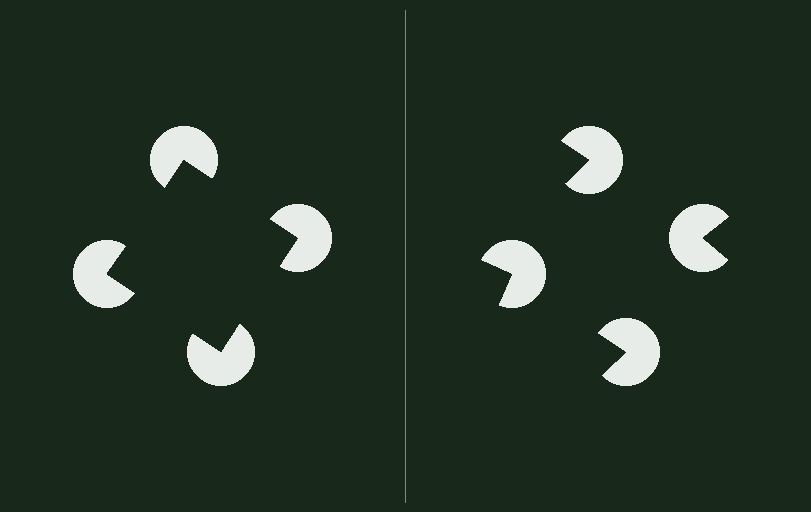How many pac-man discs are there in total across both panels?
8 — 4 on each side.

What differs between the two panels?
The pac-man discs are positioned identically on both sides; only the wedge orientations differ. On the left they align to a square; on the right they are misaligned.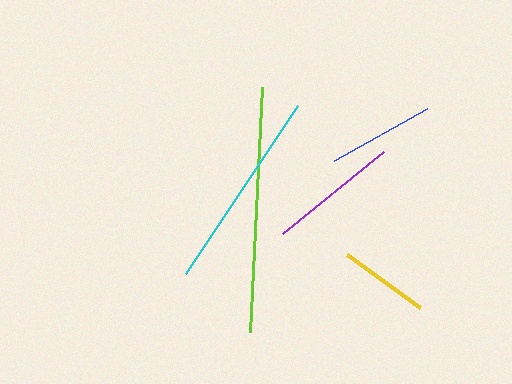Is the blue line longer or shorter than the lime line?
The lime line is longer than the blue line.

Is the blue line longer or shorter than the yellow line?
The blue line is longer than the yellow line.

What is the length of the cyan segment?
The cyan segment is approximately 202 pixels long.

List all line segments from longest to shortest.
From longest to shortest: lime, cyan, purple, blue, yellow.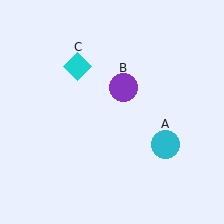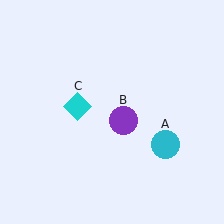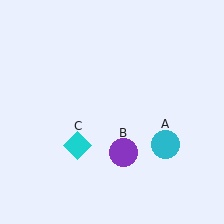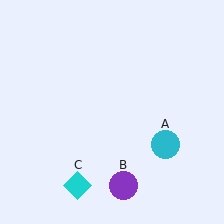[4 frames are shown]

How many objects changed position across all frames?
2 objects changed position: purple circle (object B), cyan diamond (object C).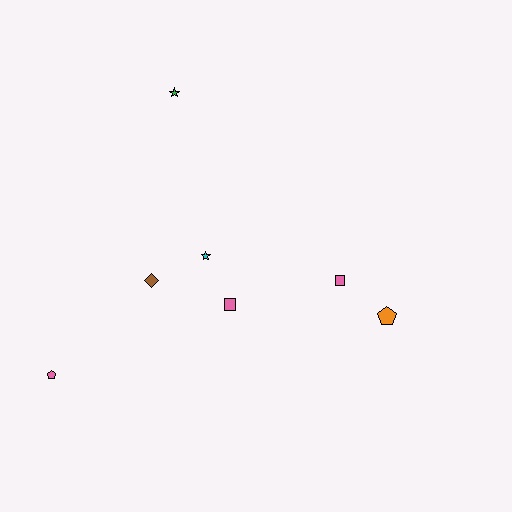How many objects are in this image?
There are 7 objects.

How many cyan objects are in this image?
There is 1 cyan object.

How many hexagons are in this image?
There are no hexagons.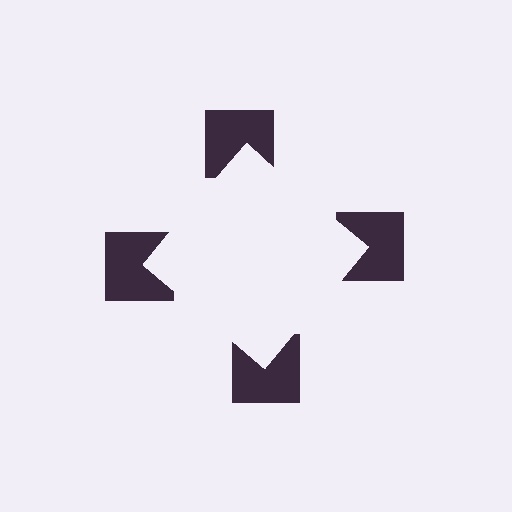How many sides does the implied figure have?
4 sides.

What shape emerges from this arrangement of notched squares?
An illusory square — its edges are inferred from the aligned wedge cuts in the notched squares, not physically drawn.